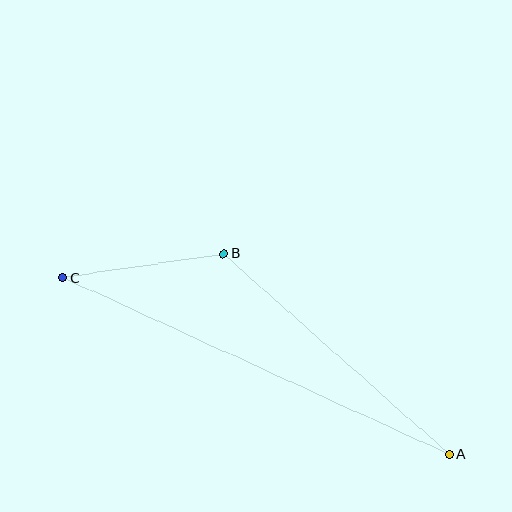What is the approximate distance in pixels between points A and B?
The distance between A and B is approximately 302 pixels.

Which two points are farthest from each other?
Points A and C are farthest from each other.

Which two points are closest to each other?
Points B and C are closest to each other.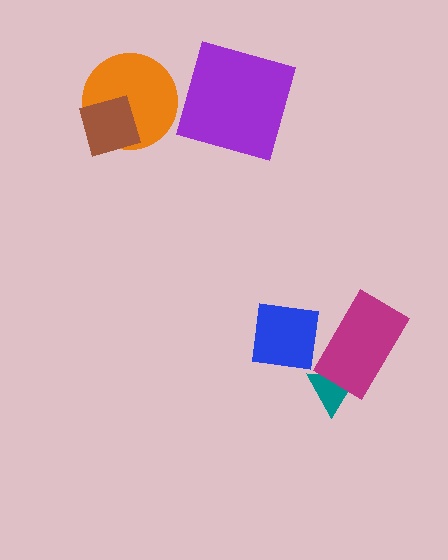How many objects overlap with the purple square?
0 objects overlap with the purple square.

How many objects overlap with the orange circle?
1 object overlaps with the orange circle.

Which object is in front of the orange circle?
The brown diamond is in front of the orange circle.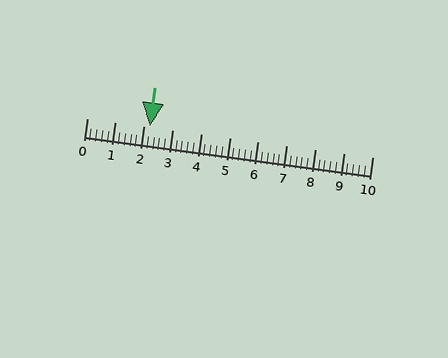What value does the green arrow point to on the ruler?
The green arrow points to approximately 2.2.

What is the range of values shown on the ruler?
The ruler shows values from 0 to 10.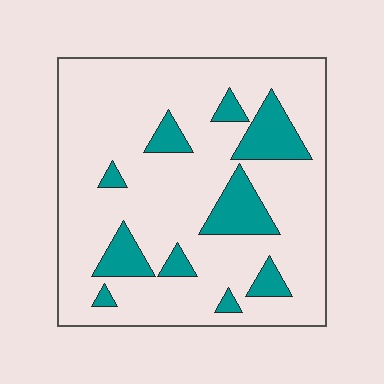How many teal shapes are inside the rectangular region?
10.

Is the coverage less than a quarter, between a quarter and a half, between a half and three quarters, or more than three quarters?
Less than a quarter.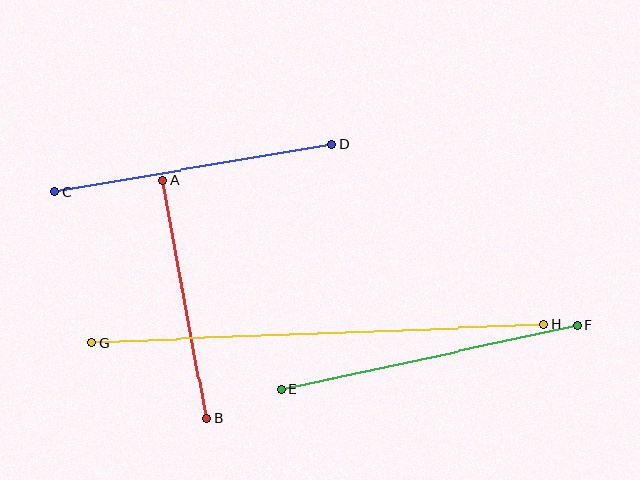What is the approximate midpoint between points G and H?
The midpoint is at approximately (318, 333) pixels.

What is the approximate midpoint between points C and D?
The midpoint is at approximately (193, 168) pixels.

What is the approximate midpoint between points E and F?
The midpoint is at approximately (429, 357) pixels.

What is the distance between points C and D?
The distance is approximately 281 pixels.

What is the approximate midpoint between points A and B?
The midpoint is at approximately (184, 299) pixels.